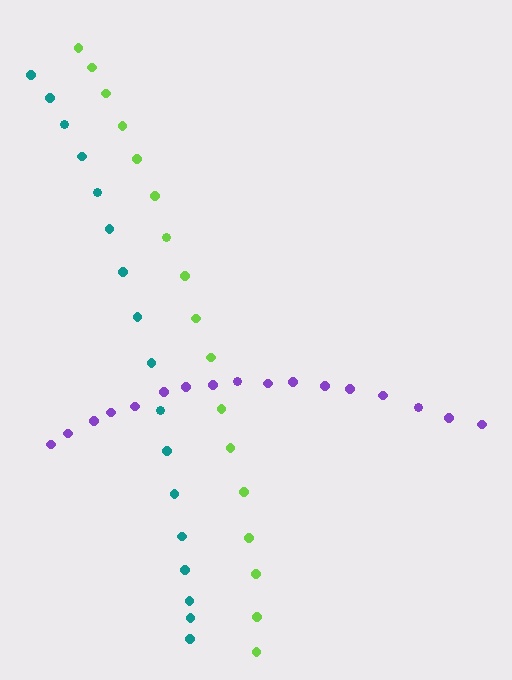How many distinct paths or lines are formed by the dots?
There are 3 distinct paths.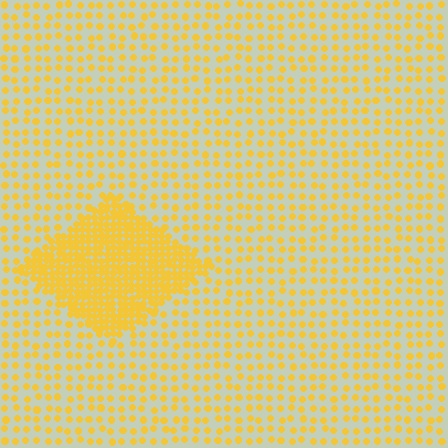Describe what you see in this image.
The image contains small yellow elements arranged at two different densities. A diamond-shaped region is visible where the elements are more densely packed than the surrounding area.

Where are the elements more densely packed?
The elements are more densely packed inside the diamond boundary.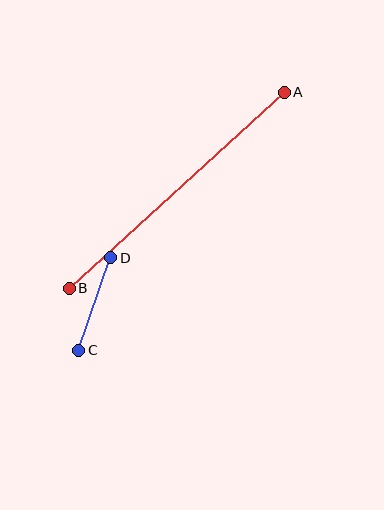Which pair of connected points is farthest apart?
Points A and B are farthest apart.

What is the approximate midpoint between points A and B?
The midpoint is at approximately (177, 190) pixels.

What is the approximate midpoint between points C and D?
The midpoint is at approximately (95, 304) pixels.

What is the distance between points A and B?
The distance is approximately 291 pixels.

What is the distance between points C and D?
The distance is approximately 98 pixels.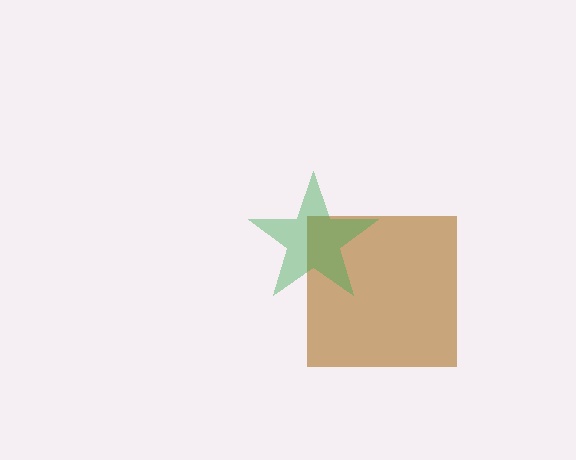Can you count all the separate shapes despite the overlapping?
Yes, there are 2 separate shapes.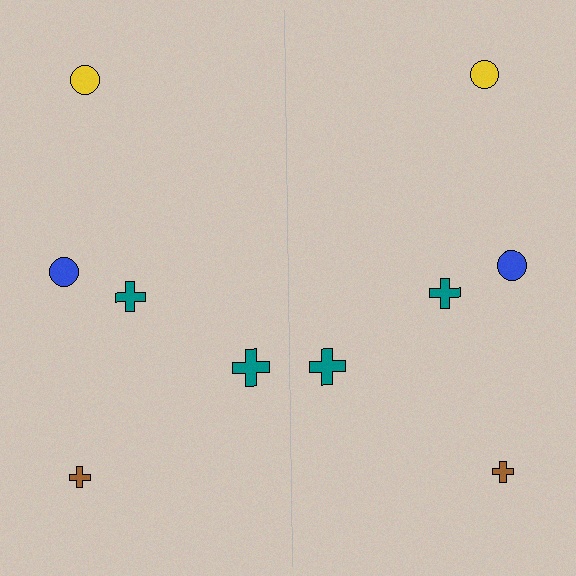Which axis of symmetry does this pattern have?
The pattern has a vertical axis of symmetry running through the center of the image.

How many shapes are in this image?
There are 10 shapes in this image.